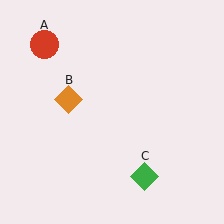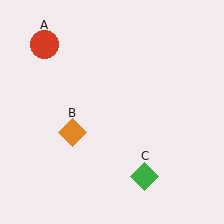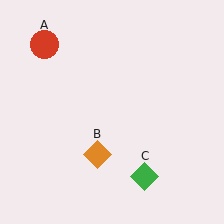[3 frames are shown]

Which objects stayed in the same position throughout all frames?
Red circle (object A) and green diamond (object C) remained stationary.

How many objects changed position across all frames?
1 object changed position: orange diamond (object B).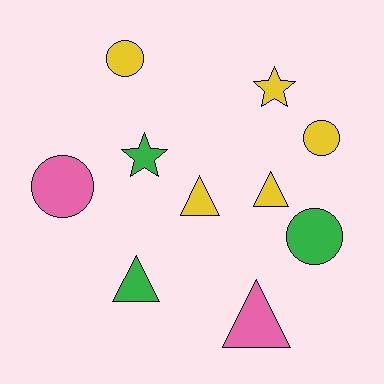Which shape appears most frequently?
Triangle, with 4 objects.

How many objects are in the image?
There are 10 objects.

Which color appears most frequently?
Yellow, with 5 objects.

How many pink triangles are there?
There is 1 pink triangle.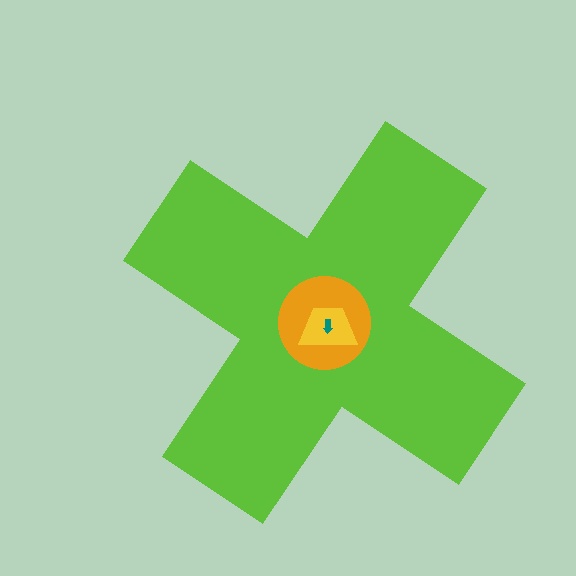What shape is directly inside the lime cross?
The orange circle.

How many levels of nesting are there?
4.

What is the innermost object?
The teal arrow.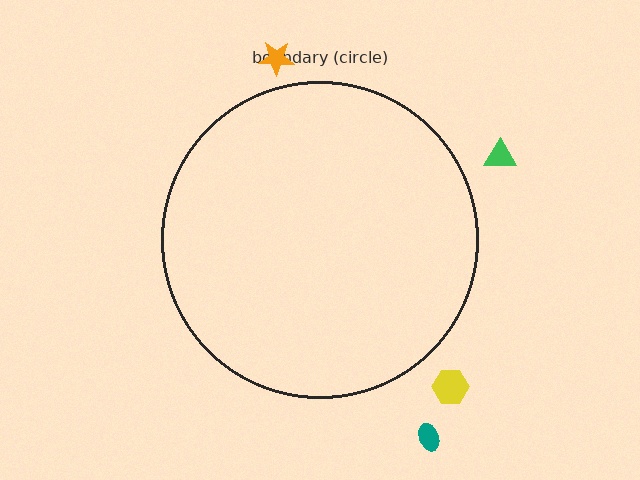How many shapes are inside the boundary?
0 inside, 4 outside.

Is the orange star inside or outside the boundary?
Outside.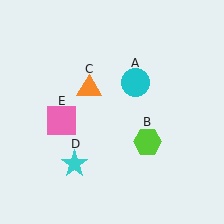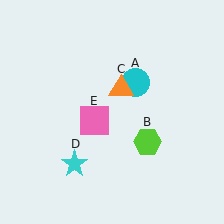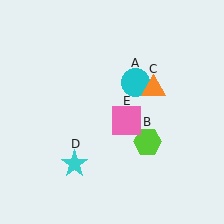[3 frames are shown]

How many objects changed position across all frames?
2 objects changed position: orange triangle (object C), pink square (object E).